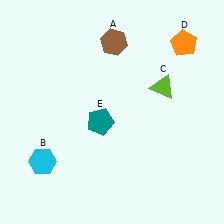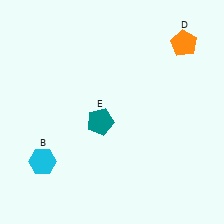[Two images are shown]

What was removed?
The lime triangle (C), the brown hexagon (A) were removed in Image 2.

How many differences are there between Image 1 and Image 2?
There are 2 differences between the two images.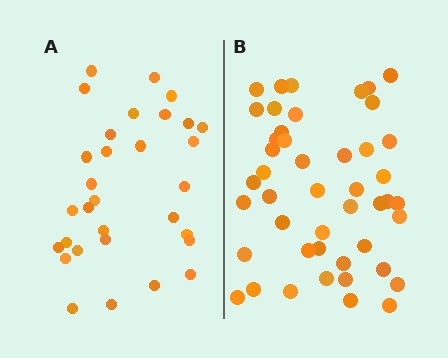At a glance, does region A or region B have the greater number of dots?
Region B (the right region) has more dots.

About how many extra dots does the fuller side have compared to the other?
Region B has approximately 15 more dots than region A.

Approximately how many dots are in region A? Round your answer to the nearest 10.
About 30 dots. (The exact count is 31, which rounds to 30.)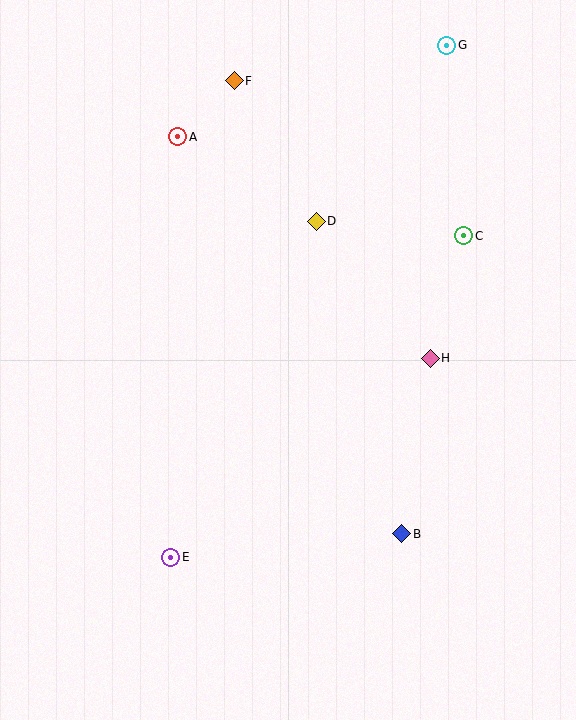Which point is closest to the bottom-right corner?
Point B is closest to the bottom-right corner.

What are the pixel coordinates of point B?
Point B is at (402, 534).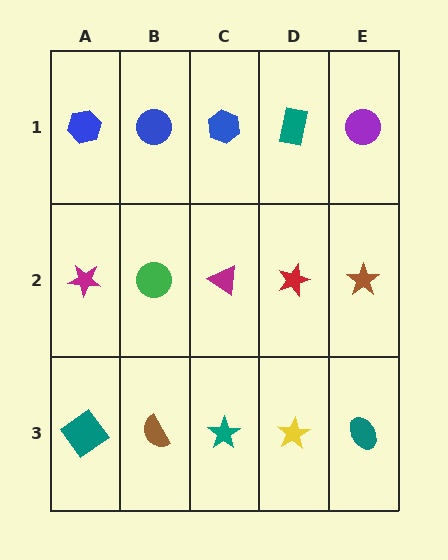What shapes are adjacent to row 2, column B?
A blue circle (row 1, column B), a brown semicircle (row 3, column B), a magenta star (row 2, column A), a magenta triangle (row 2, column C).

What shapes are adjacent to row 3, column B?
A green circle (row 2, column B), a teal diamond (row 3, column A), a teal star (row 3, column C).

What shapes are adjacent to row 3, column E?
A brown star (row 2, column E), a yellow star (row 3, column D).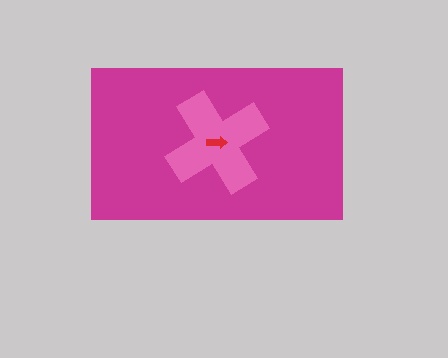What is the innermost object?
The red arrow.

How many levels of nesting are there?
3.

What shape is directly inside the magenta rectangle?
The pink cross.